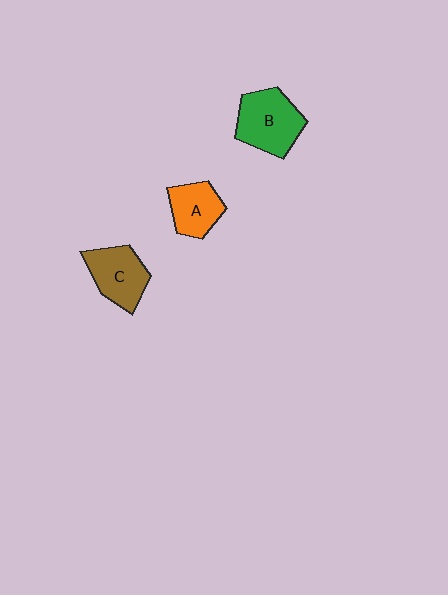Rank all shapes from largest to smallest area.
From largest to smallest: B (green), C (brown), A (orange).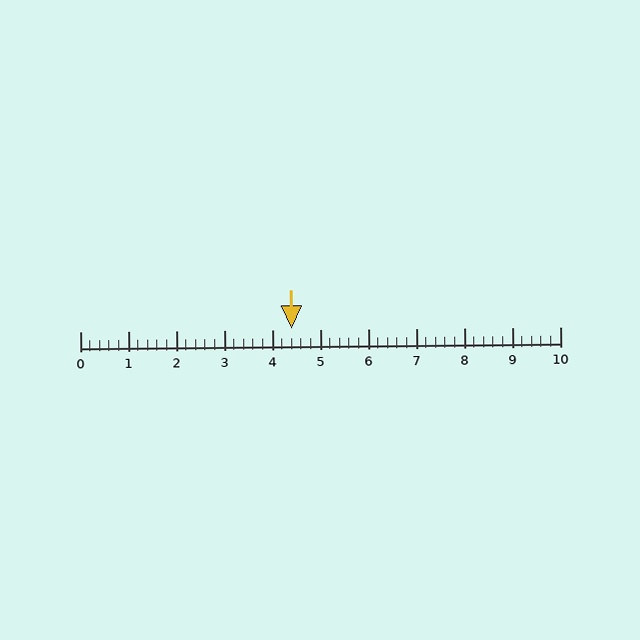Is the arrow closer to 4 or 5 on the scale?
The arrow is closer to 4.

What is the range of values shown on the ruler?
The ruler shows values from 0 to 10.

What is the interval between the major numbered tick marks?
The major tick marks are spaced 1 units apart.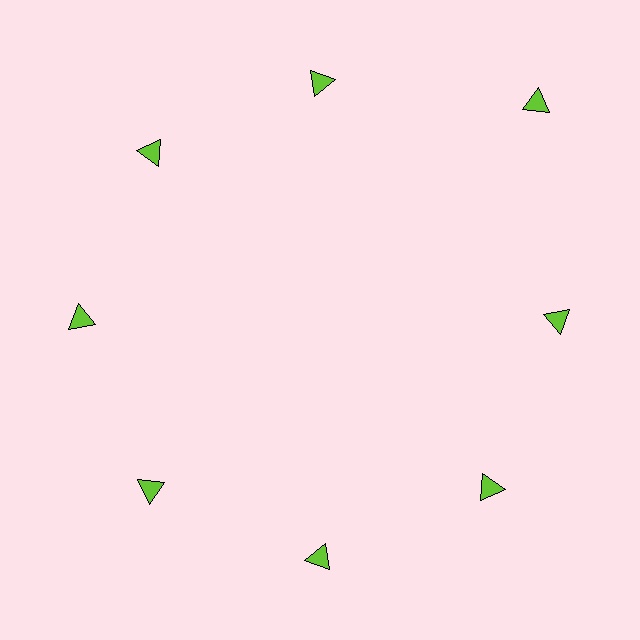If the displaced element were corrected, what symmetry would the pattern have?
It would have 8-fold rotational symmetry — the pattern would map onto itself every 45 degrees.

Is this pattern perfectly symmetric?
No. The 8 lime triangles are arranged in a ring, but one element near the 2 o'clock position is pushed outward from the center, breaking the 8-fold rotational symmetry.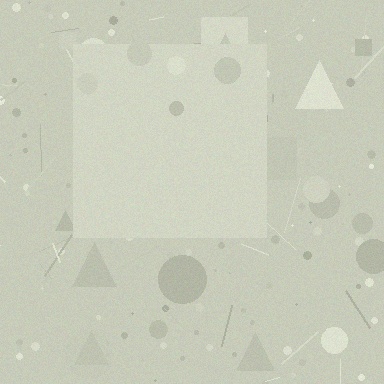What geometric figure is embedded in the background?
A square is embedded in the background.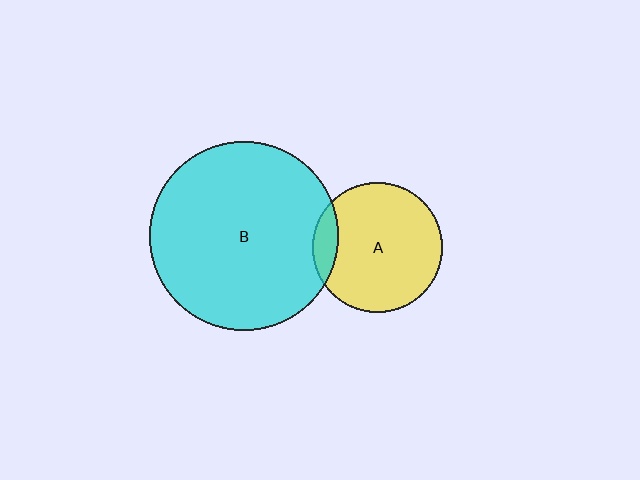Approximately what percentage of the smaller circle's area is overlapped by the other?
Approximately 10%.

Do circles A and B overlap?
Yes.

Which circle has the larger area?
Circle B (cyan).